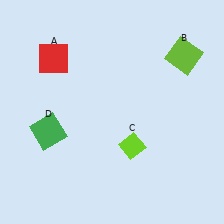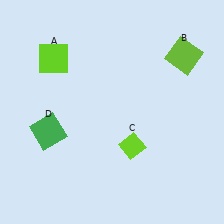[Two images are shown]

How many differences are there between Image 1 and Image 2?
There is 1 difference between the two images.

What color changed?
The square (A) changed from red in Image 1 to lime in Image 2.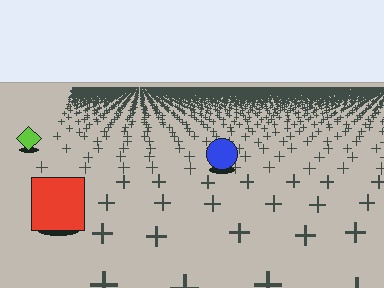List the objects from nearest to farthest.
From nearest to farthest: the red square, the blue circle, the lime diamond.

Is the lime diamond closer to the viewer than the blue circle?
No. The blue circle is closer — you can tell from the texture gradient: the ground texture is coarser near it.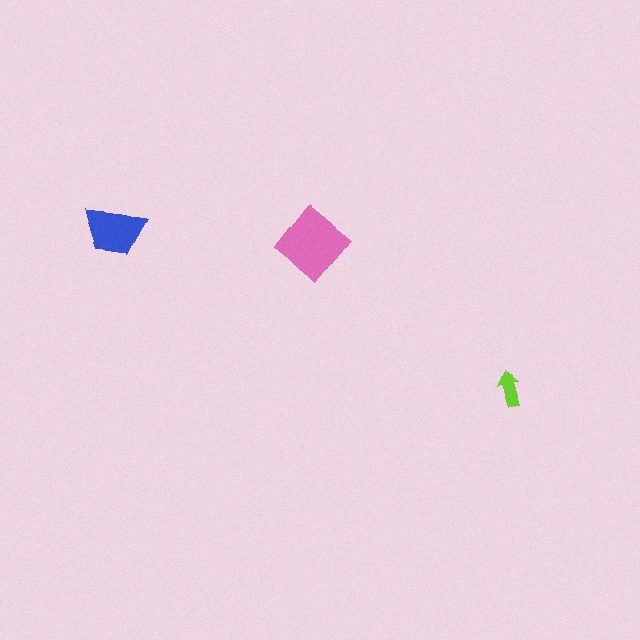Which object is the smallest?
The lime arrow.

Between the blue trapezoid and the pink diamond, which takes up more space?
The pink diamond.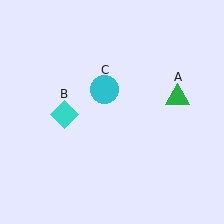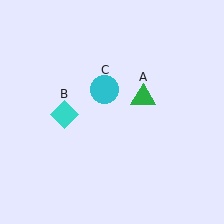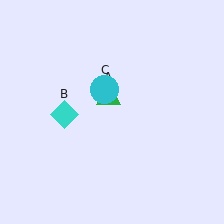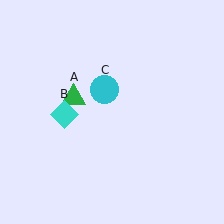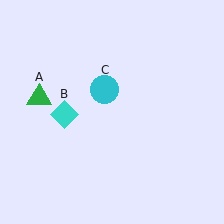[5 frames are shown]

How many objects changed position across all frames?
1 object changed position: green triangle (object A).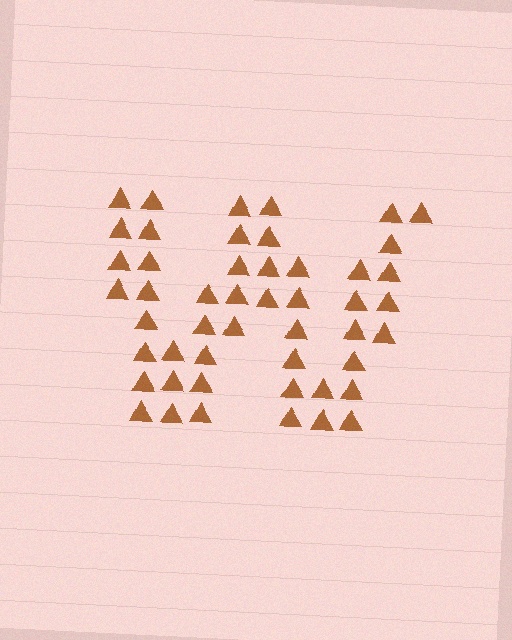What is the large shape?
The large shape is the letter W.